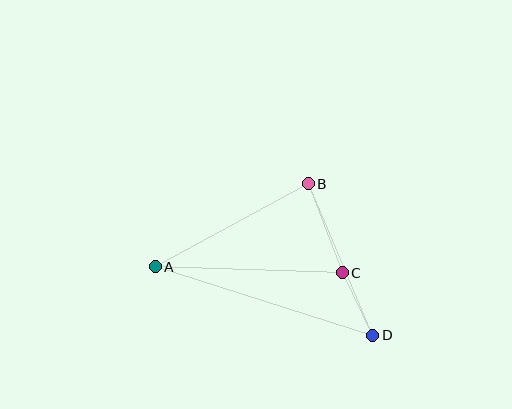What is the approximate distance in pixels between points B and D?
The distance between B and D is approximately 165 pixels.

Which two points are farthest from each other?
Points A and D are farthest from each other.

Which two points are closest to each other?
Points C and D are closest to each other.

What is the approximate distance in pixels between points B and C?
The distance between B and C is approximately 95 pixels.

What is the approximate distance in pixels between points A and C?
The distance between A and C is approximately 187 pixels.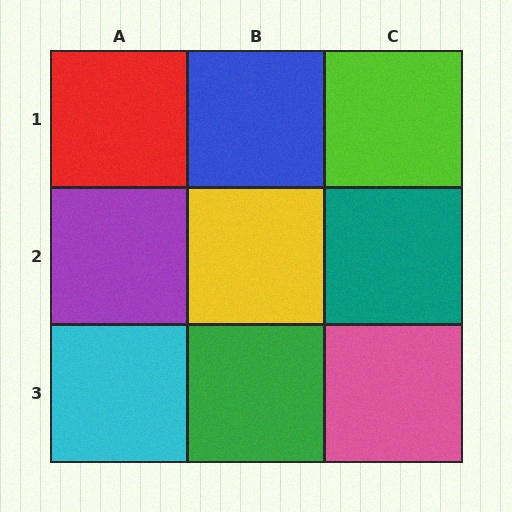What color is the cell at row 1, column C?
Lime.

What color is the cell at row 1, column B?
Blue.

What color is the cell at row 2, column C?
Teal.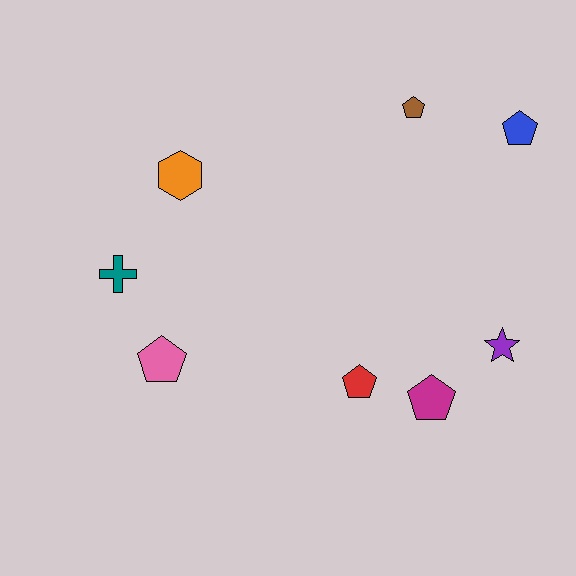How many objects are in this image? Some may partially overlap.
There are 8 objects.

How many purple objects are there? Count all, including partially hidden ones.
There is 1 purple object.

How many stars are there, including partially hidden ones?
There is 1 star.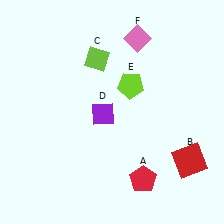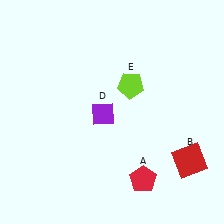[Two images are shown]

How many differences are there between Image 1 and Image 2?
There are 2 differences between the two images.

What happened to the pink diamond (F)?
The pink diamond (F) was removed in Image 2. It was in the top-right area of Image 1.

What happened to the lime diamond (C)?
The lime diamond (C) was removed in Image 2. It was in the top-left area of Image 1.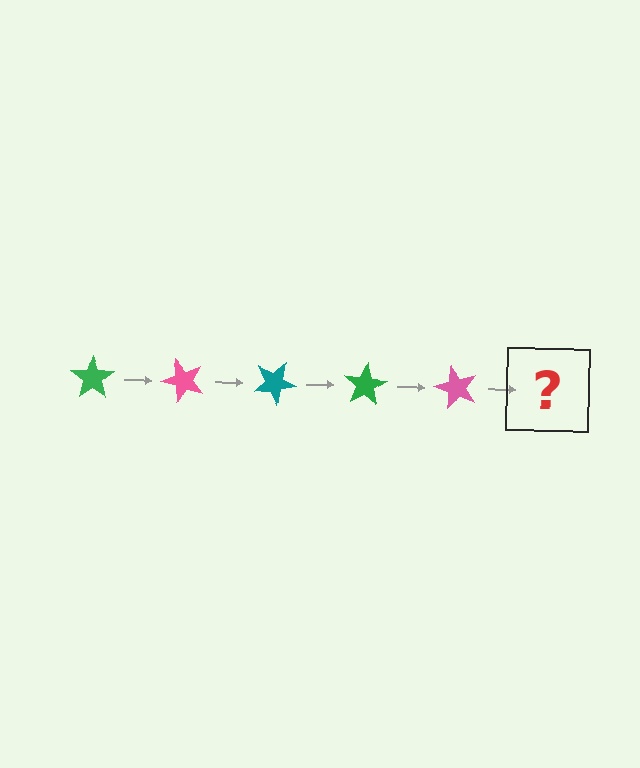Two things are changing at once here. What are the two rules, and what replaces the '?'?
The two rules are that it rotates 50 degrees each step and the color cycles through green, pink, and teal. The '?' should be a teal star, rotated 250 degrees from the start.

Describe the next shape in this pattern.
It should be a teal star, rotated 250 degrees from the start.